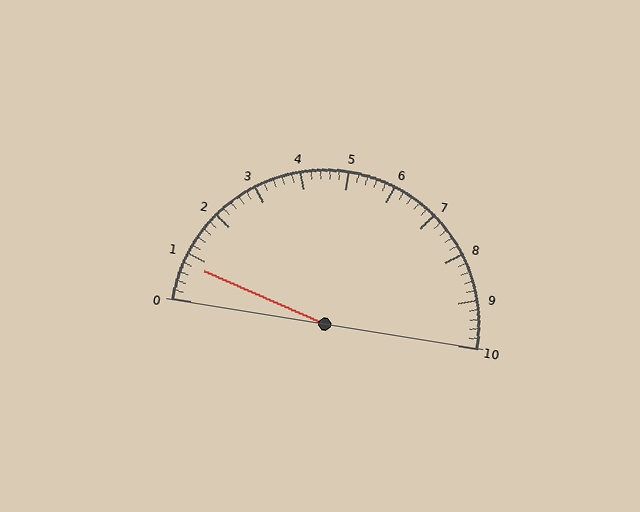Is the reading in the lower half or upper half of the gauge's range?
The reading is in the lower half of the range (0 to 10).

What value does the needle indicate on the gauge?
The needle indicates approximately 0.8.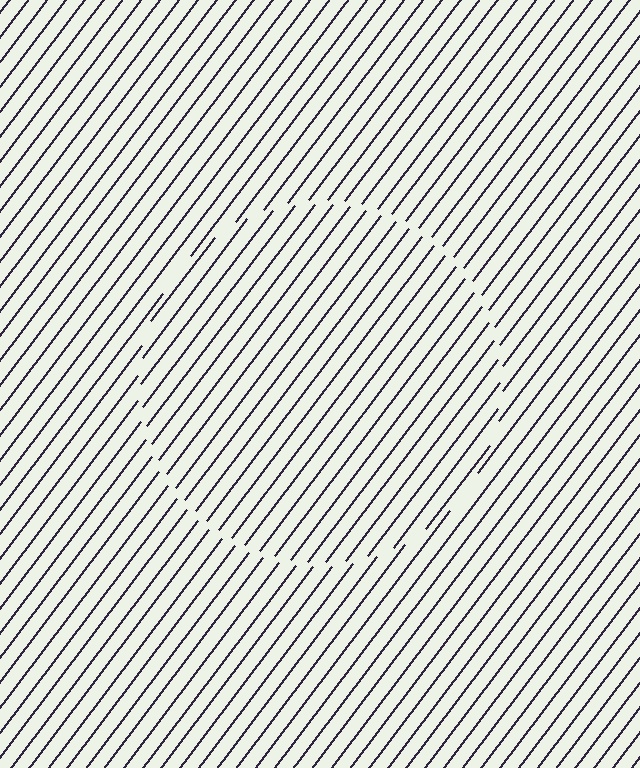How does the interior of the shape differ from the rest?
The interior of the shape contains the same grating, shifted by half a period — the contour is defined by the phase discontinuity where line-ends from the inner and outer gratings abut.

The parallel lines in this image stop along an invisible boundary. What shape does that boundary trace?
An illusory circle. The interior of the shape contains the same grating, shifted by half a period — the contour is defined by the phase discontinuity where line-ends from the inner and outer gratings abut.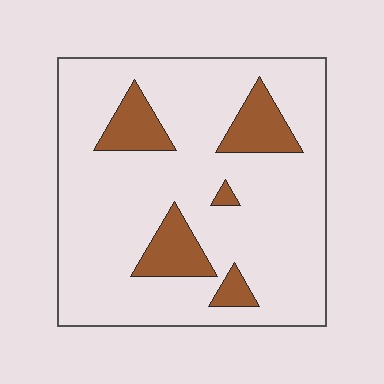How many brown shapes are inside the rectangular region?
5.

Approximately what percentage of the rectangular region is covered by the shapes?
Approximately 15%.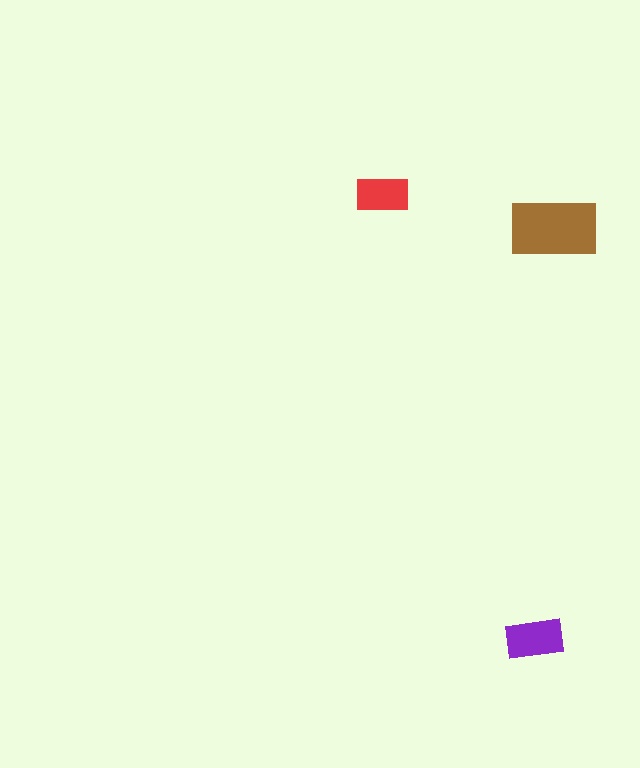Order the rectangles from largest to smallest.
the brown one, the purple one, the red one.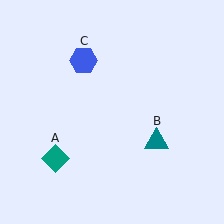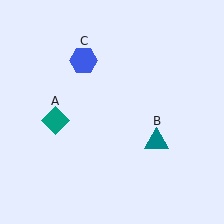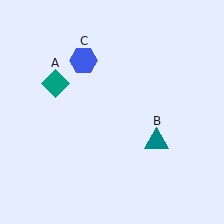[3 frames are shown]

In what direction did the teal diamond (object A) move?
The teal diamond (object A) moved up.